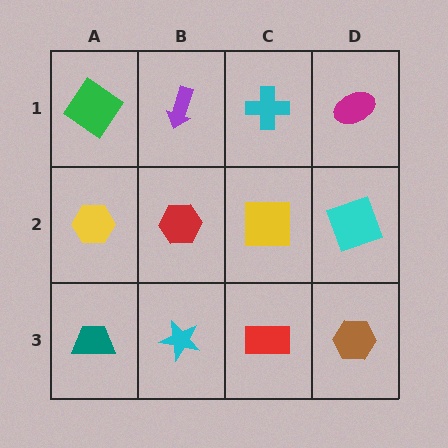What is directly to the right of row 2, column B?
A yellow square.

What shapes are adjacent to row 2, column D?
A magenta ellipse (row 1, column D), a brown hexagon (row 3, column D), a yellow square (row 2, column C).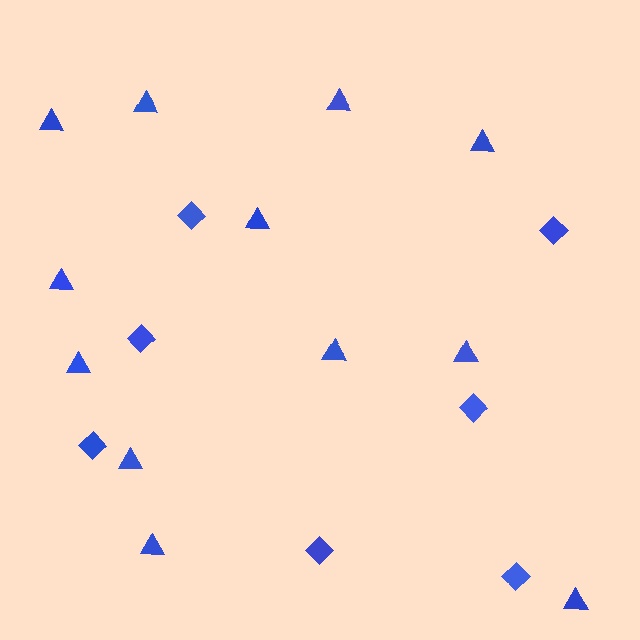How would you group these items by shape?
There are 2 groups: one group of triangles (12) and one group of diamonds (7).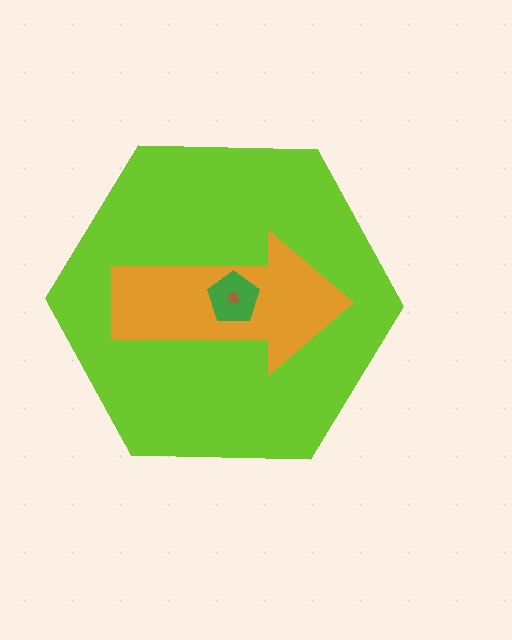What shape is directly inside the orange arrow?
The green pentagon.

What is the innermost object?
The brown square.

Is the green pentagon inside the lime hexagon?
Yes.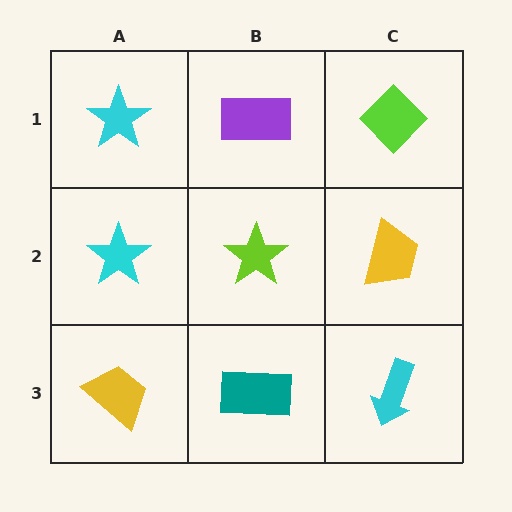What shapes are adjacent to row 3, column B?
A lime star (row 2, column B), a yellow trapezoid (row 3, column A), a cyan arrow (row 3, column C).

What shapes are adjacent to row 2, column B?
A purple rectangle (row 1, column B), a teal rectangle (row 3, column B), a cyan star (row 2, column A), a yellow trapezoid (row 2, column C).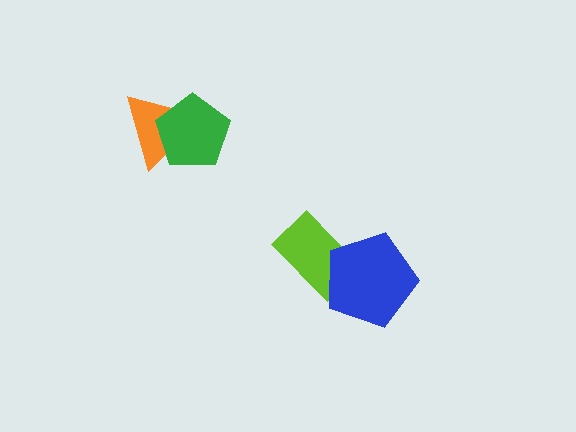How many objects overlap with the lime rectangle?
1 object overlaps with the lime rectangle.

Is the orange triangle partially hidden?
Yes, it is partially covered by another shape.